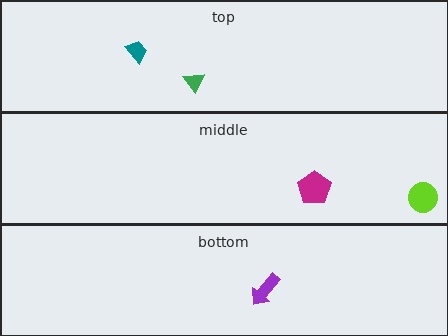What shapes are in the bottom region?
The purple arrow.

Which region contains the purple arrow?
The bottom region.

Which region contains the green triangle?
The top region.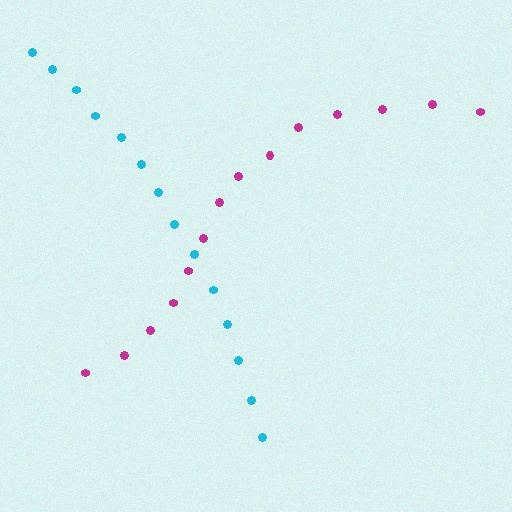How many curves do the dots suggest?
There are 2 distinct paths.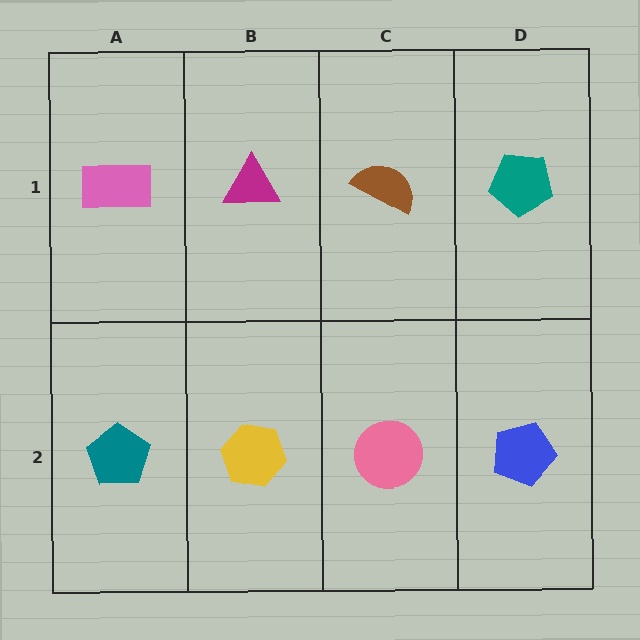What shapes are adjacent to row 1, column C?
A pink circle (row 2, column C), a magenta triangle (row 1, column B), a teal pentagon (row 1, column D).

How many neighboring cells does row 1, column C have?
3.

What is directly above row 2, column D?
A teal pentagon.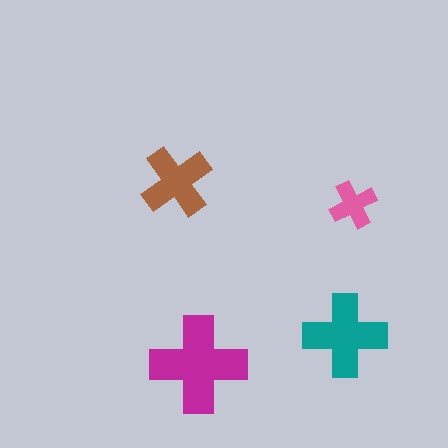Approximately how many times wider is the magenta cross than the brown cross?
About 1.5 times wider.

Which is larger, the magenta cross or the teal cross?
The magenta one.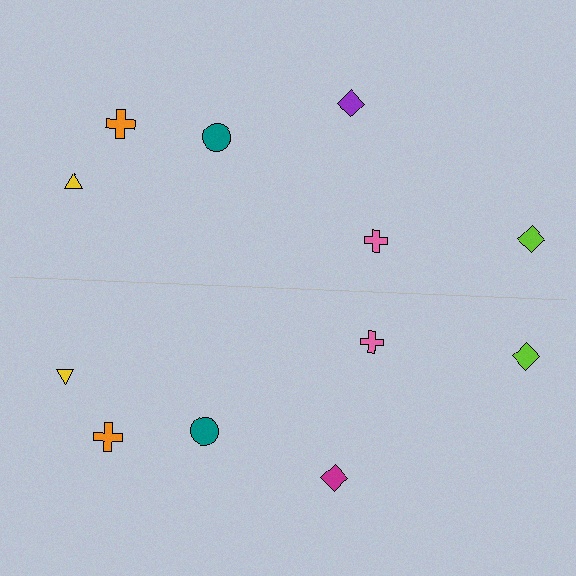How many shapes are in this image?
There are 12 shapes in this image.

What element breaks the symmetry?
The magenta diamond on the bottom side breaks the symmetry — its mirror counterpart is purple.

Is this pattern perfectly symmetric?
No, the pattern is not perfectly symmetric. The magenta diamond on the bottom side breaks the symmetry — its mirror counterpart is purple.